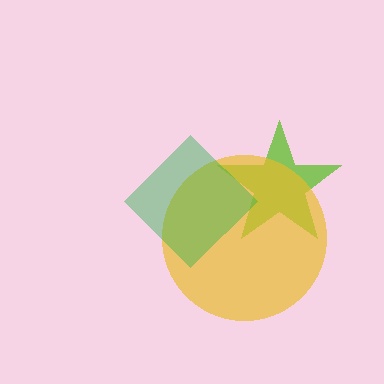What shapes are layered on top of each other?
The layered shapes are: a lime star, a yellow circle, a green diamond.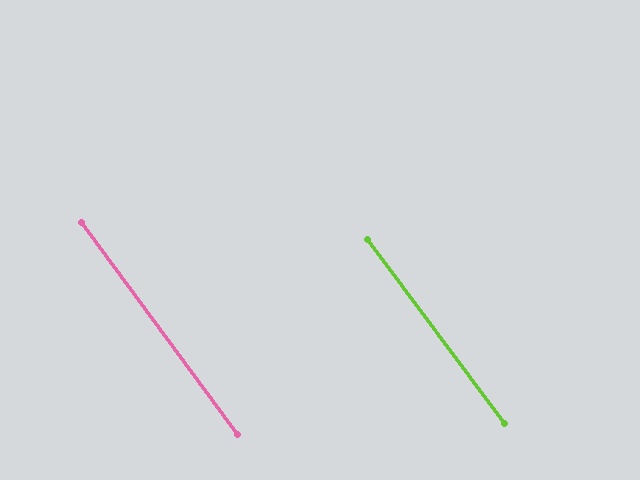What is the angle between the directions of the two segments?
Approximately 0 degrees.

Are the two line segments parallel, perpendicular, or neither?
Parallel — their directions differ by only 0.2°.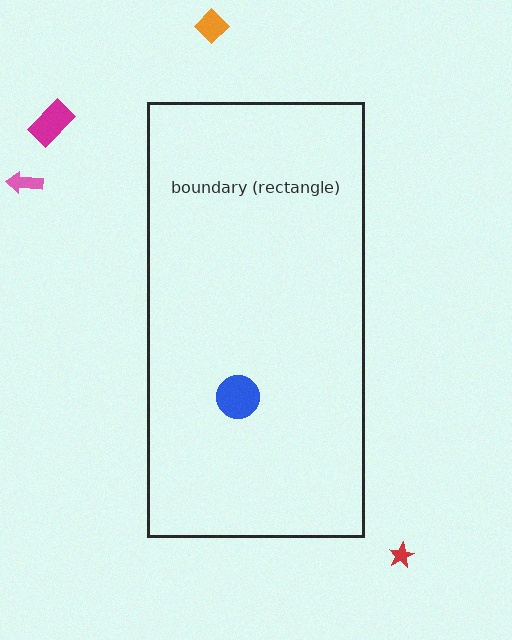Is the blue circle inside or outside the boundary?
Inside.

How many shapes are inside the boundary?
1 inside, 4 outside.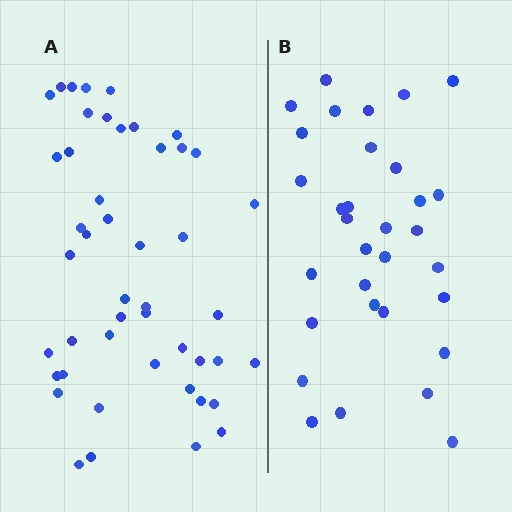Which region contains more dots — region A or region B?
Region A (the left region) has more dots.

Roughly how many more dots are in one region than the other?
Region A has approximately 15 more dots than region B.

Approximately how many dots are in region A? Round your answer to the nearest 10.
About 50 dots. (The exact count is 47, which rounds to 50.)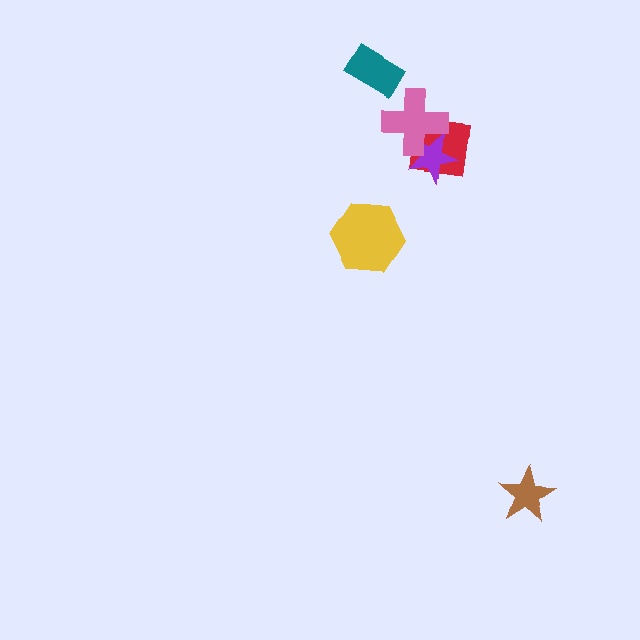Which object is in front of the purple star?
The pink cross is in front of the purple star.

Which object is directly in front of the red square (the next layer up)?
The purple star is directly in front of the red square.